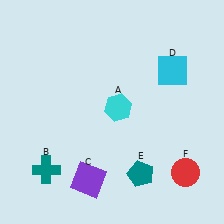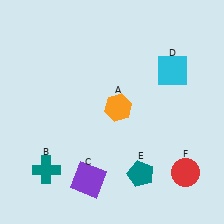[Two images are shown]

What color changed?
The hexagon (A) changed from cyan in Image 1 to orange in Image 2.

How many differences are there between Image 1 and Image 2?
There is 1 difference between the two images.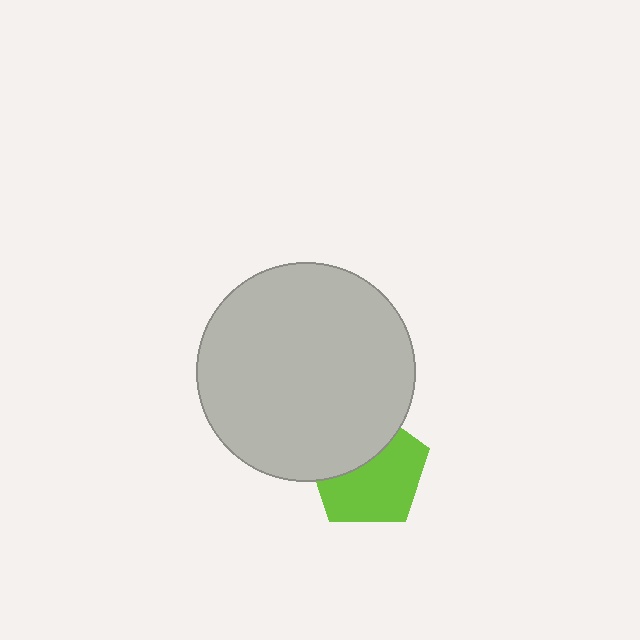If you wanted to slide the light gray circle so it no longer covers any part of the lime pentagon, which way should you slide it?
Slide it up — that is the most direct way to separate the two shapes.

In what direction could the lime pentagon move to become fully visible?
The lime pentagon could move down. That would shift it out from behind the light gray circle entirely.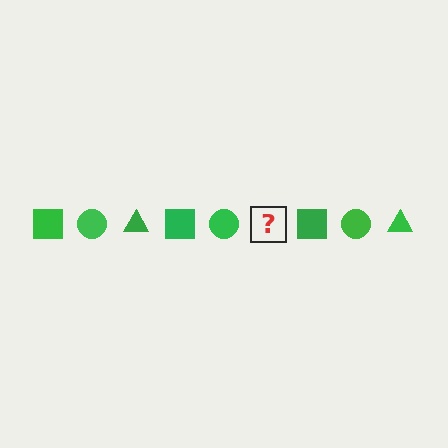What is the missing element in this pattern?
The missing element is a green triangle.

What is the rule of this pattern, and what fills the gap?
The rule is that the pattern cycles through square, circle, triangle shapes in green. The gap should be filled with a green triangle.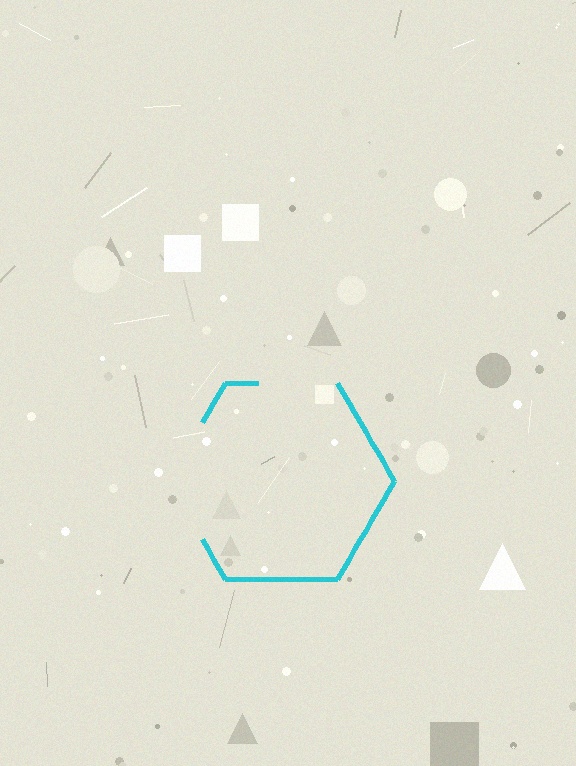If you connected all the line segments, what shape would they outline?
They would outline a hexagon.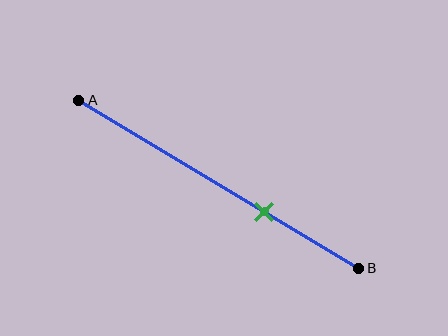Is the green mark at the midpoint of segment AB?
No, the mark is at about 65% from A, not at the 50% midpoint.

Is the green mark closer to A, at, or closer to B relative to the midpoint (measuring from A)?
The green mark is closer to point B than the midpoint of segment AB.